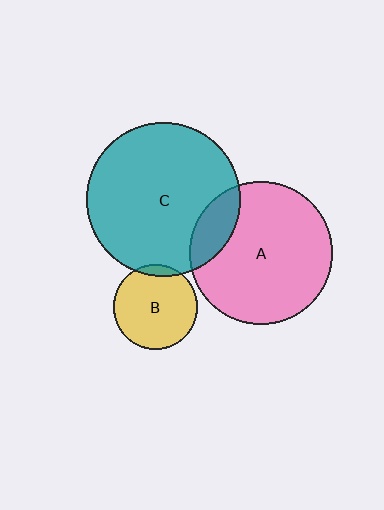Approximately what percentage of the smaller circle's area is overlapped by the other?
Approximately 15%.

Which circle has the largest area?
Circle C (teal).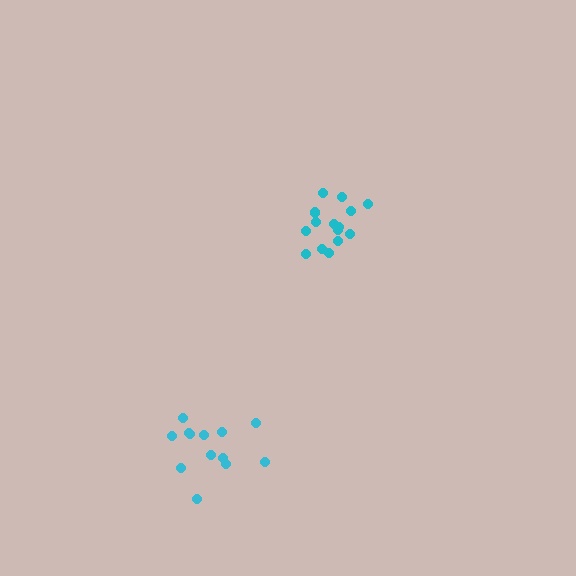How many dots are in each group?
Group 1: 13 dots, Group 2: 16 dots (29 total).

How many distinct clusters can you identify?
There are 2 distinct clusters.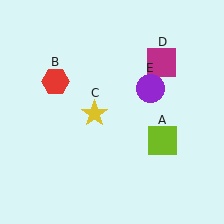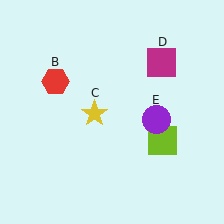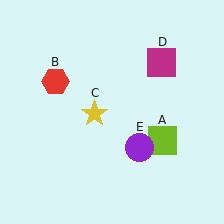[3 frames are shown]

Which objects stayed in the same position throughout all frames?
Lime square (object A) and red hexagon (object B) and yellow star (object C) and magenta square (object D) remained stationary.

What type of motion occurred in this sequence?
The purple circle (object E) rotated clockwise around the center of the scene.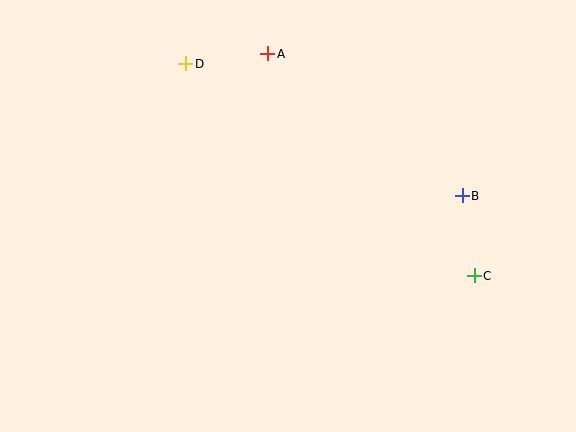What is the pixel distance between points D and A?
The distance between D and A is 83 pixels.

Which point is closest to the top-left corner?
Point D is closest to the top-left corner.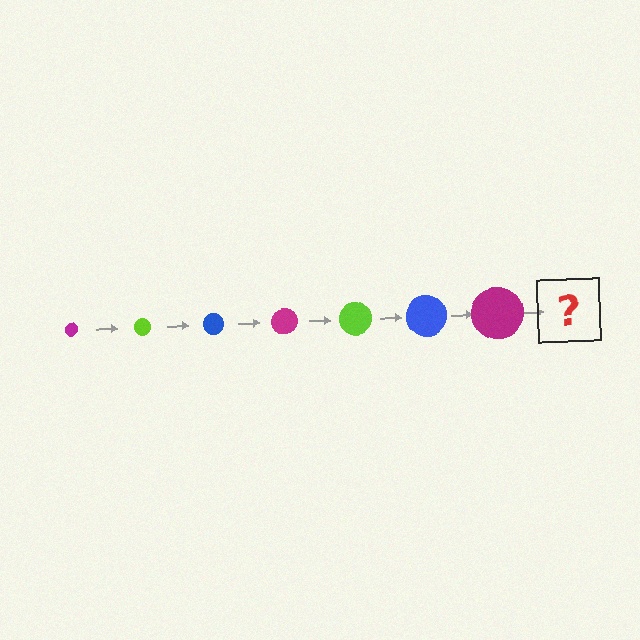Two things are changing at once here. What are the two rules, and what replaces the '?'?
The two rules are that the circle grows larger each step and the color cycles through magenta, lime, and blue. The '?' should be a lime circle, larger than the previous one.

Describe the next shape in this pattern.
It should be a lime circle, larger than the previous one.